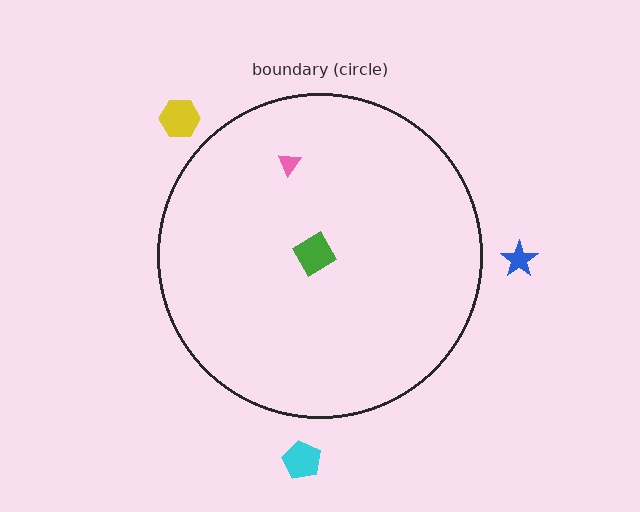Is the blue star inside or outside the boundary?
Outside.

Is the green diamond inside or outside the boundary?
Inside.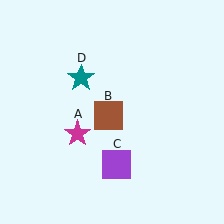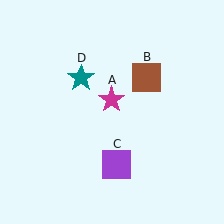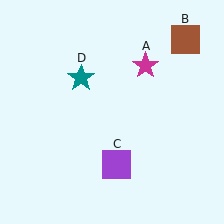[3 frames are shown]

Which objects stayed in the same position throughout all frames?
Purple square (object C) and teal star (object D) remained stationary.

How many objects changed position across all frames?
2 objects changed position: magenta star (object A), brown square (object B).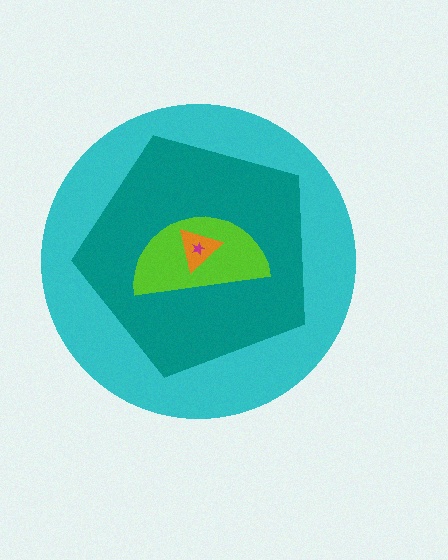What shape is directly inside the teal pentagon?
The lime semicircle.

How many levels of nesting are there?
5.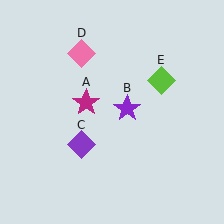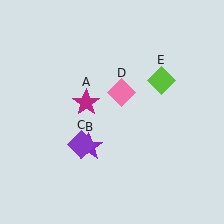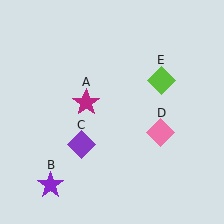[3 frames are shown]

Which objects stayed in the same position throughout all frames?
Magenta star (object A) and purple diamond (object C) and lime diamond (object E) remained stationary.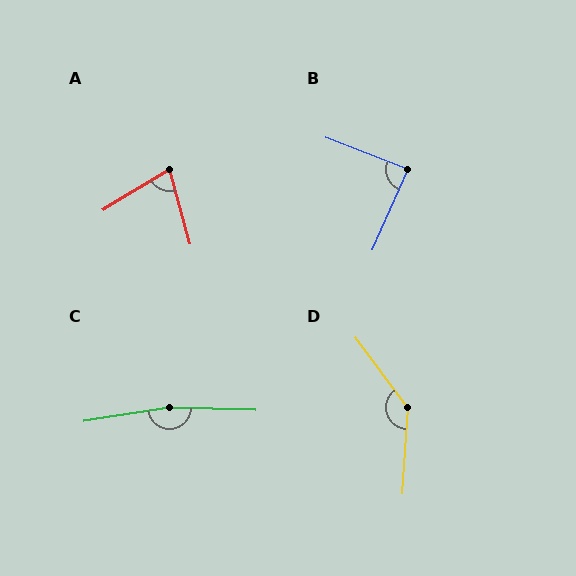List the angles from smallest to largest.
A (74°), B (87°), D (140°), C (169°).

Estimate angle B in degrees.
Approximately 87 degrees.